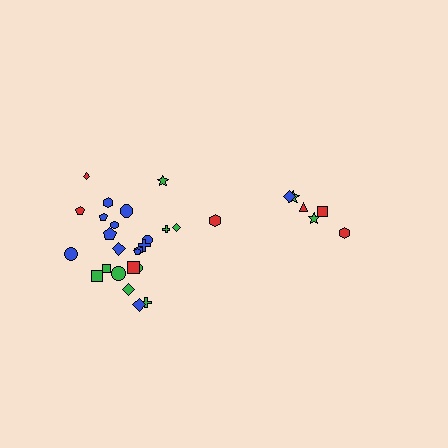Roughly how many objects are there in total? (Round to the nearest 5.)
Roughly 30 objects in total.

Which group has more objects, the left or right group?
The left group.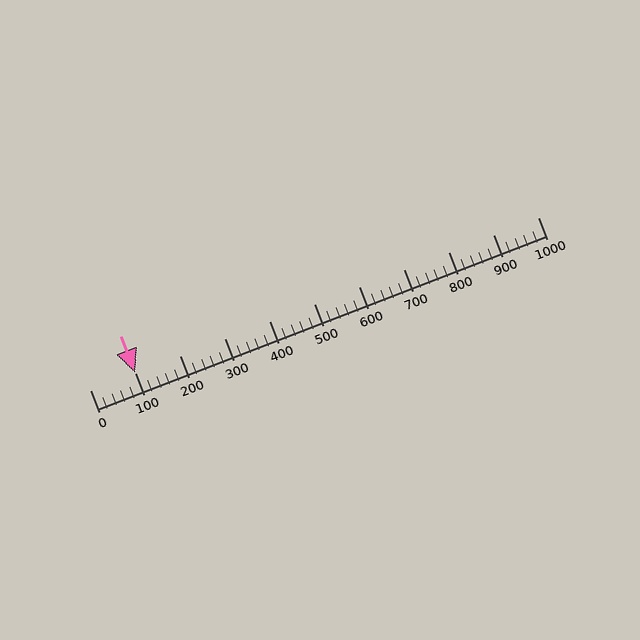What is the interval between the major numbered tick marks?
The major tick marks are spaced 100 units apart.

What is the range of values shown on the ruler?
The ruler shows values from 0 to 1000.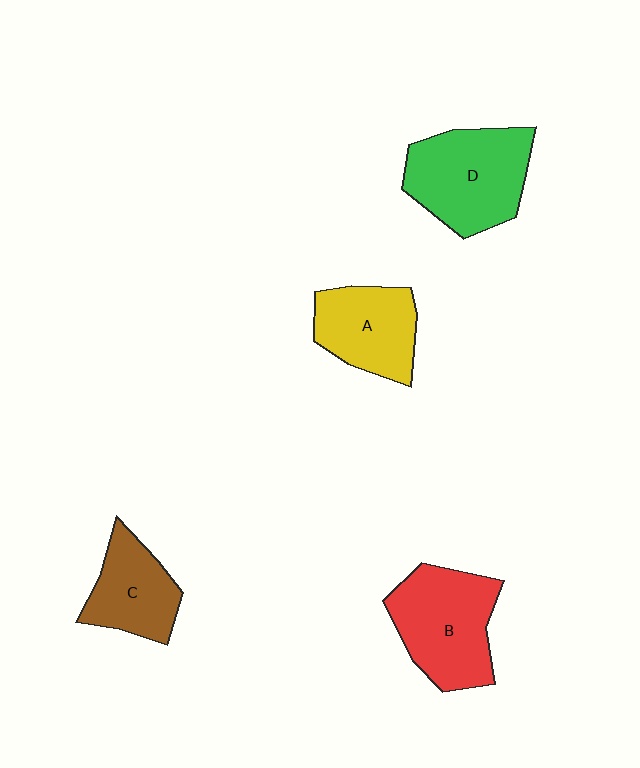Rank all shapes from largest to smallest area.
From largest to smallest: D (green), B (red), A (yellow), C (brown).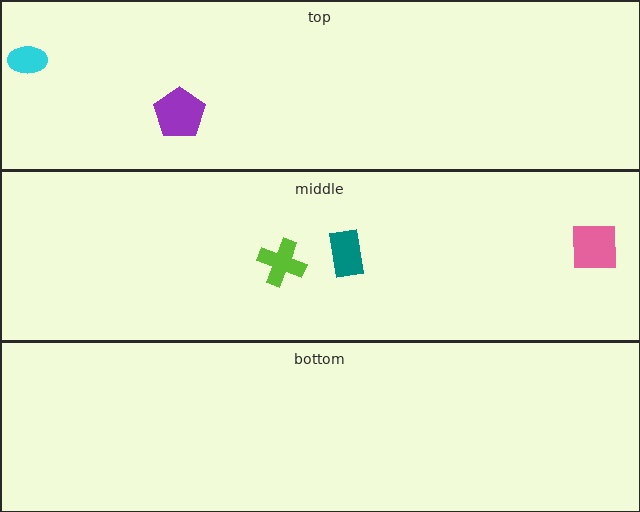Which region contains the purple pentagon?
The top region.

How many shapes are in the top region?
2.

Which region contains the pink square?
The middle region.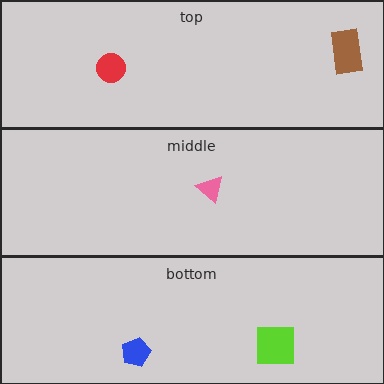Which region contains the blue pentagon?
The bottom region.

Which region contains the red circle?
The top region.